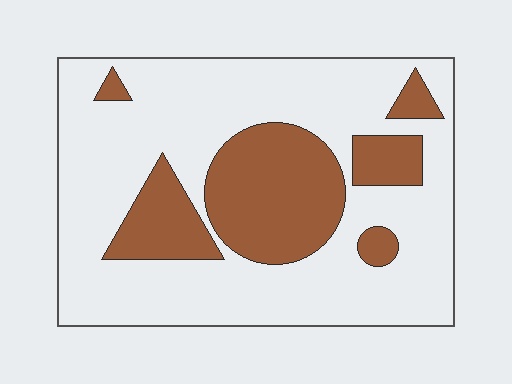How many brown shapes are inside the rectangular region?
6.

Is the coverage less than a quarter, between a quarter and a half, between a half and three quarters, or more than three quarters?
Between a quarter and a half.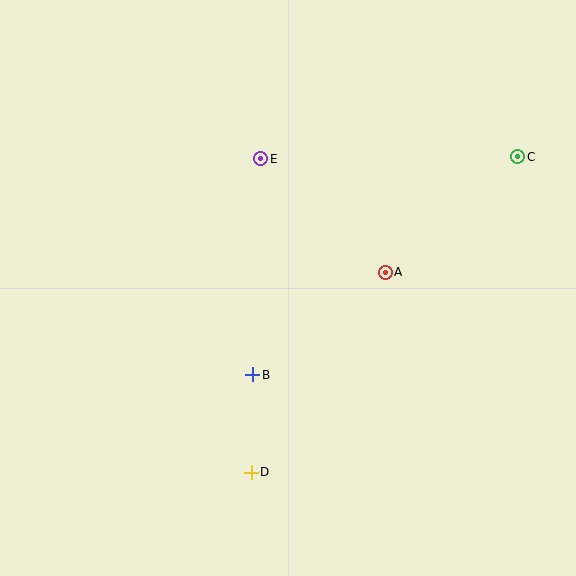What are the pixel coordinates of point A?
Point A is at (385, 272).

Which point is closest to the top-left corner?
Point E is closest to the top-left corner.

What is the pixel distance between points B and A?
The distance between B and A is 168 pixels.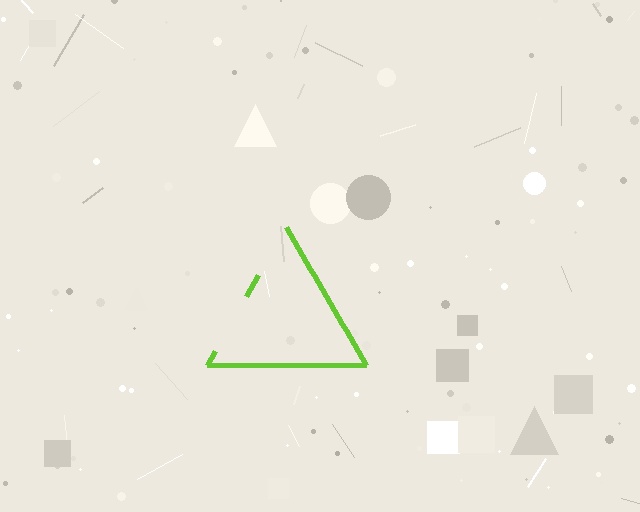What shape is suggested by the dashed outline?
The dashed outline suggests a triangle.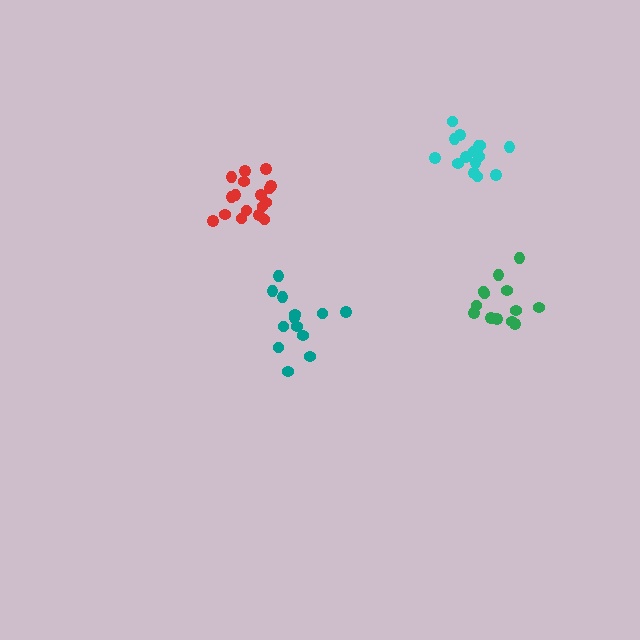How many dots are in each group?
Group 1: 17 dots, Group 2: 13 dots, Group 3: 17 dots, Group 4: 13 dots (60 total).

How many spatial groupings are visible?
There are 4 spatial groupings.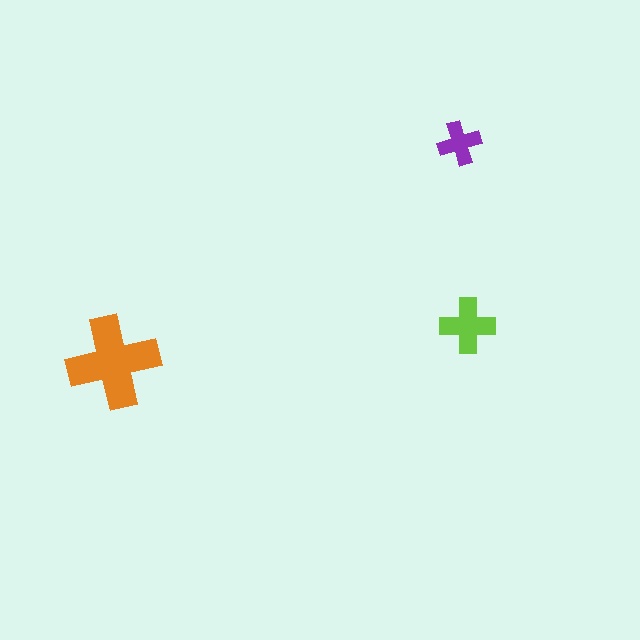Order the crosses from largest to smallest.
the orange one, the lime one, the purple one.